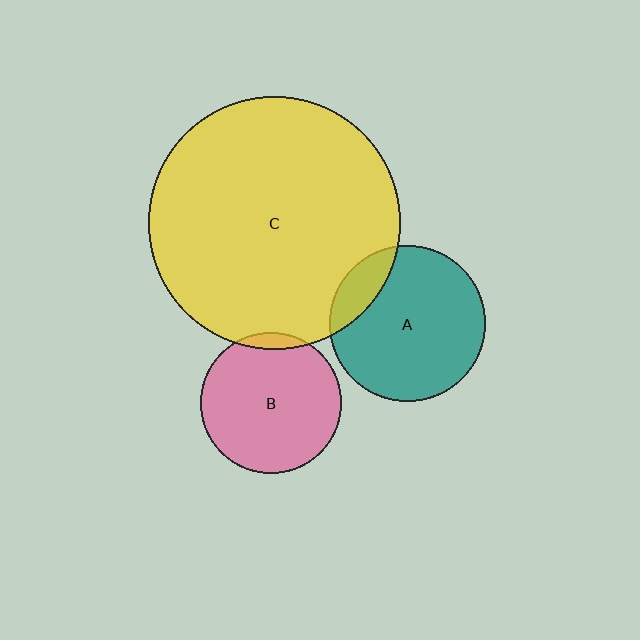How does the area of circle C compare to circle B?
Approximately 3.2 times.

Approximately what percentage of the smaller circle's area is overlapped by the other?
Approximately 5%.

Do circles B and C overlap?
Yes.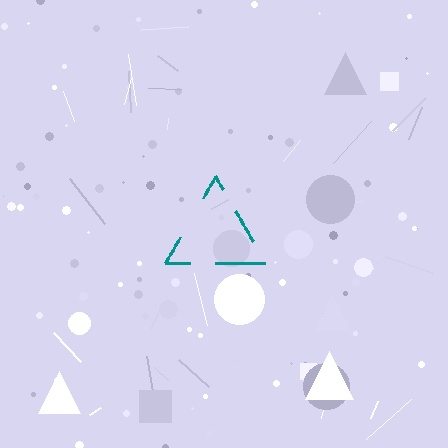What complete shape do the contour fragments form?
The contour fragments form a triangle.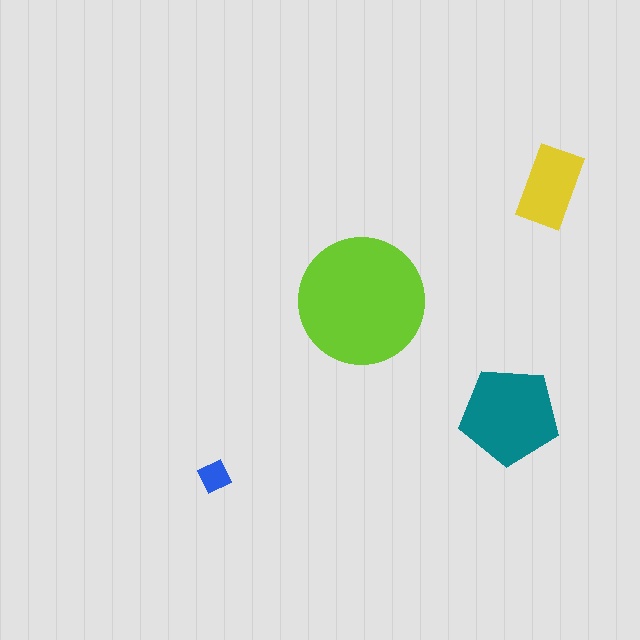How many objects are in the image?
There are 4 objects in the image.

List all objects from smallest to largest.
The blue square, the yellow rectangle, the teal pentagon, the lime circle.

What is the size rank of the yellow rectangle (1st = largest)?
3rd.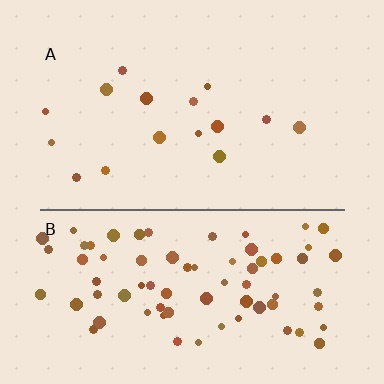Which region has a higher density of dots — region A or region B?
B (the bottom).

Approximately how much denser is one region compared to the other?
Approximately 4.8× — region B over region A.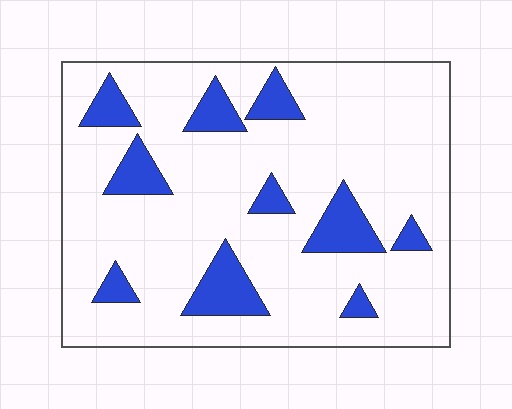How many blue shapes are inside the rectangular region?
10.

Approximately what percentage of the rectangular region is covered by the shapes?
Approximately 15%.